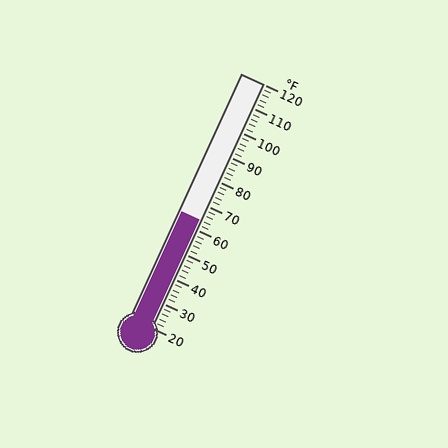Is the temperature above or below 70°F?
The temperature is below 70°F.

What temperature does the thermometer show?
The thermometer shows approximately 64°F.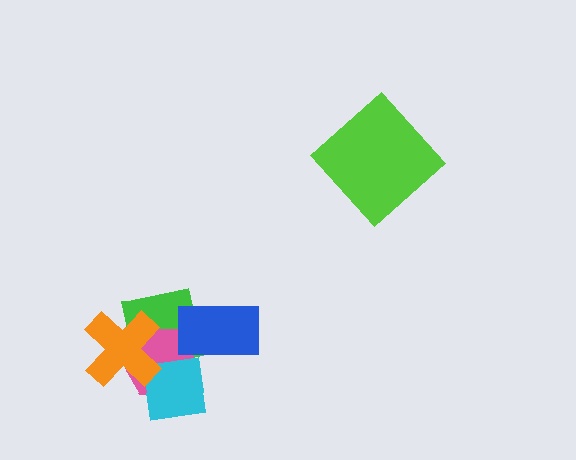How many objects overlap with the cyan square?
1 object overlaps with the cyan square.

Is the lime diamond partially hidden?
No, no other shape covers it.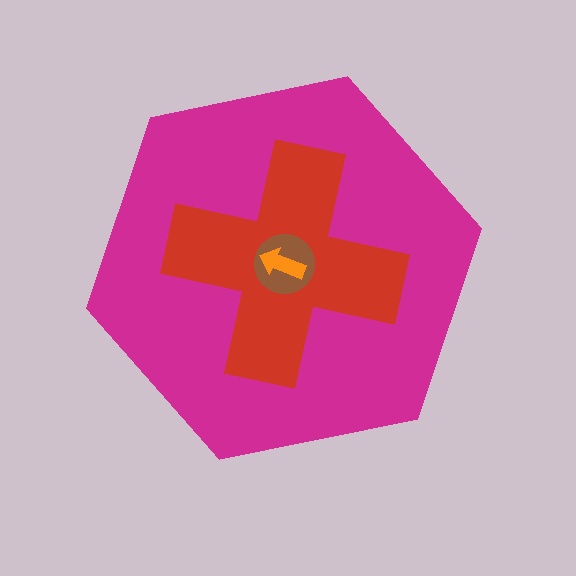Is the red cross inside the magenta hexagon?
Yes.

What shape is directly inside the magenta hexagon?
The red cross.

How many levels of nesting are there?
4.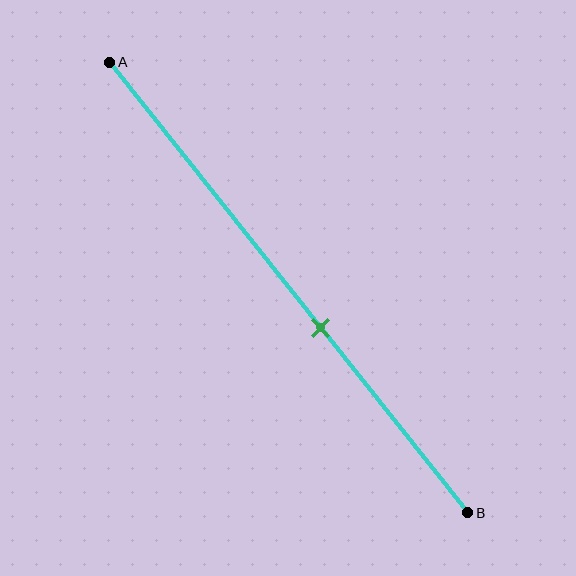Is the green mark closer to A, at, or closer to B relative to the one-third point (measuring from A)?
The green mark is closer to point B than the one-third point of segment AB.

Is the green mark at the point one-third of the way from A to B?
No, the mark is at about 60% from A, not at the 33% one-third point.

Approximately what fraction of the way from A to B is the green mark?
The green mark is approximately 60% of the way from A to B.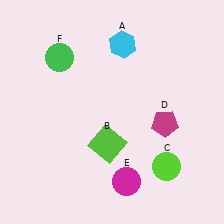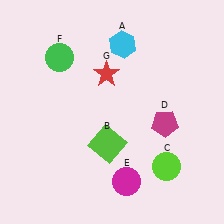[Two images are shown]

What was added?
A red star (G) was added in Image 2.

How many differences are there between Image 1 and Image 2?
There is 1 difference between the two images.